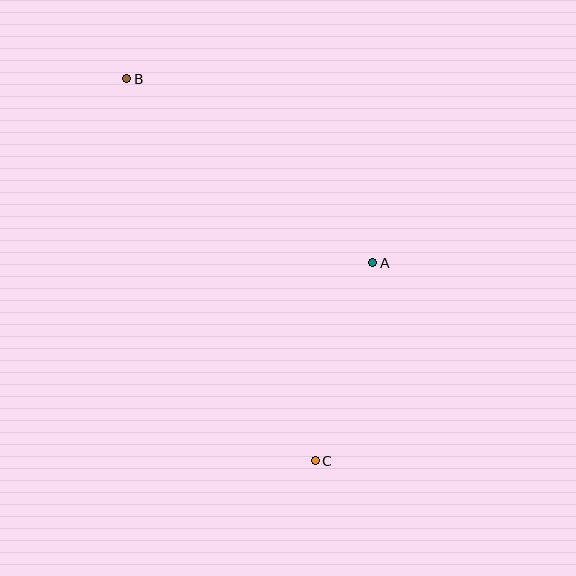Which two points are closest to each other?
Points A and C are closest to each other.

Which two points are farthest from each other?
Points B and C are farthest from each other.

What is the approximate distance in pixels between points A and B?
The distance between A and B is approximately 307 pixels.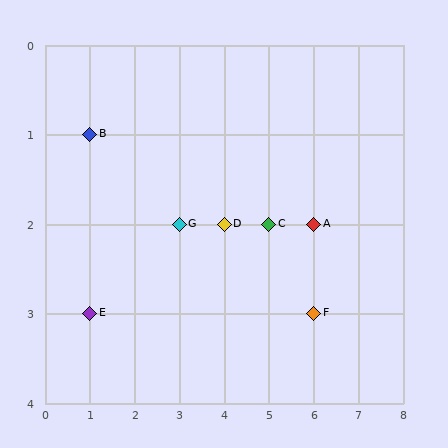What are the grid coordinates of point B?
Point B is at grid coordinates (1, 1).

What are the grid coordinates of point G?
Point G is at grid coordinates (3, 2).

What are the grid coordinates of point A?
Point A is at grid coordinates (6, 2).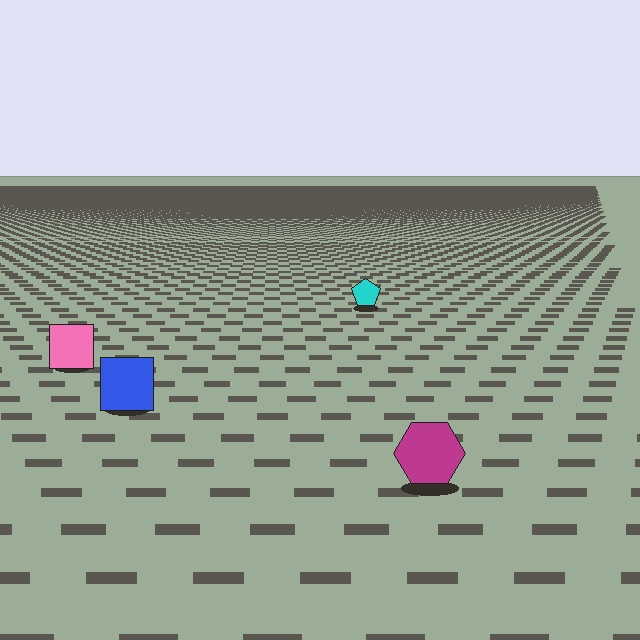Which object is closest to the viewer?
The magenta hexagon is closest. The texture marks near it are larger and more spread out.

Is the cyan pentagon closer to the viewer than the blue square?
No. The blue square is closer — you can tell from the texture gradient: the ground texture is coarser near it.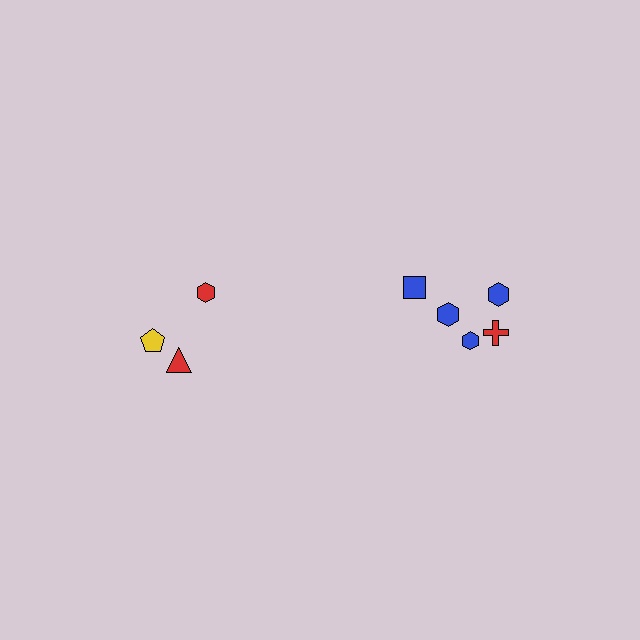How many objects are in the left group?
There are 3 objects.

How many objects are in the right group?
There are 5 objects.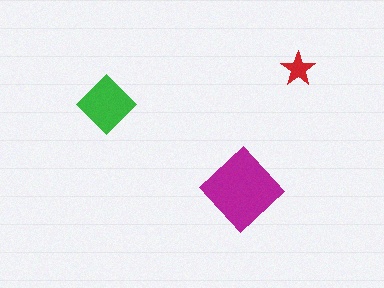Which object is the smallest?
The red star.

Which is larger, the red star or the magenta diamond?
The magenta diamond.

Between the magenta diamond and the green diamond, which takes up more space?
The magenta diamond.